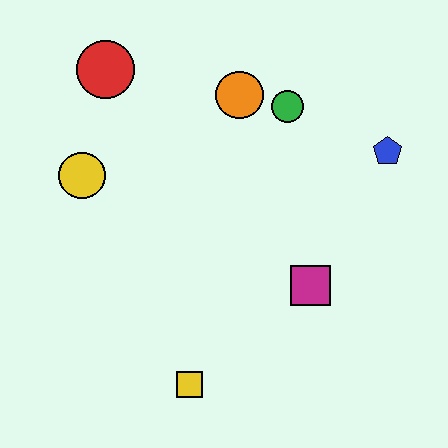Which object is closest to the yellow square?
The magenta square is closest to the yellow square.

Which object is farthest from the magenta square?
The red circle is farthest from the magenta square.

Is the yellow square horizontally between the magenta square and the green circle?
No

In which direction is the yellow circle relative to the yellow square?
The yellow circle is above the yellow square.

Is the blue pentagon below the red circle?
Yes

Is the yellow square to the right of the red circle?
Yes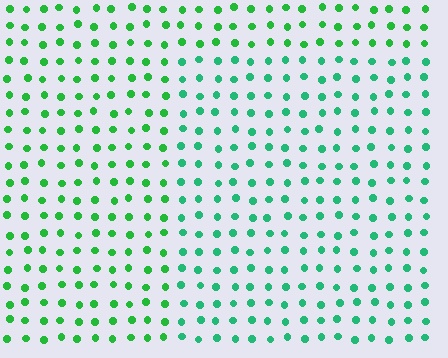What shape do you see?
I see a rectangle.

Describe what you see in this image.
The image is filled with small green elements in a uniform arrangement. A rectangle-shaped region is visible where the elements are tinted to a slightly different hue, forming a subtle color boundary.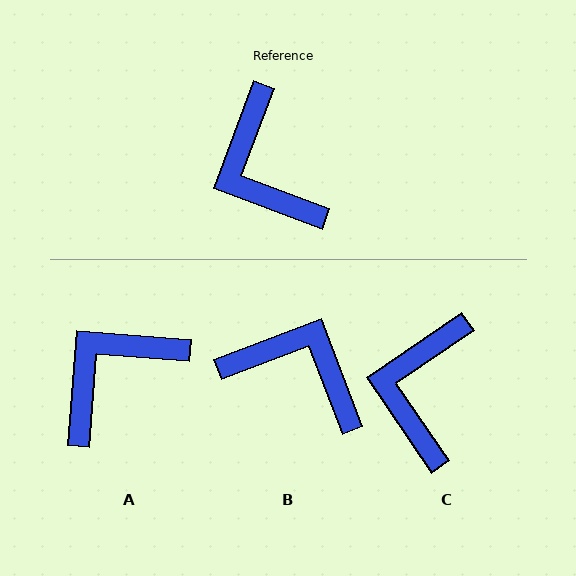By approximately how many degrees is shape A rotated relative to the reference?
Approximately 74 degrees clockwise.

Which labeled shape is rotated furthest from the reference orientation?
B, about 139 degrees away.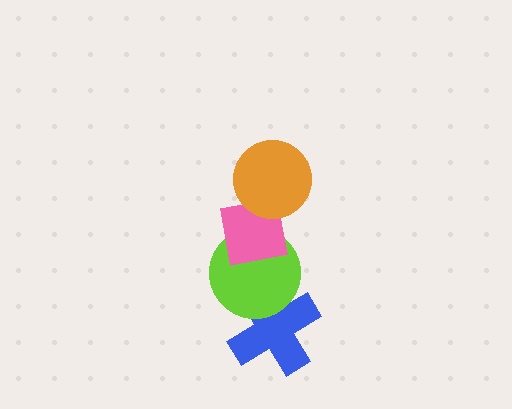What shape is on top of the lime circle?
The pink square is on top of the lime circle.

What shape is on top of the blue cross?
The lime circle is on top of the blue cross.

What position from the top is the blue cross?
The blue cross is 4th from the top.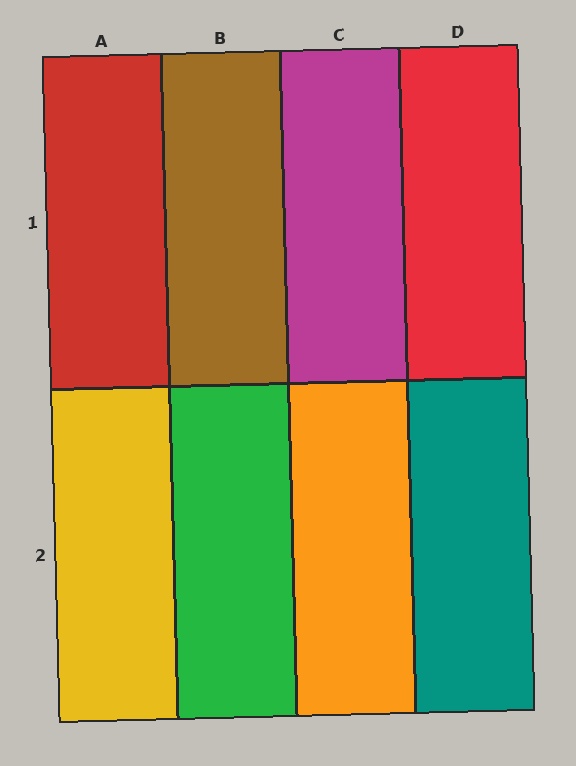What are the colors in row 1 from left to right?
Red, brown, magenta, red.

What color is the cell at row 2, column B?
Green.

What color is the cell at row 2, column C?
Orange.